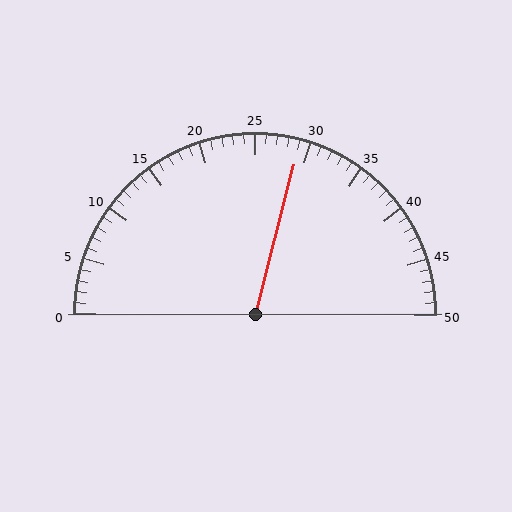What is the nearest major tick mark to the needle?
The nearest major tick mark is 30.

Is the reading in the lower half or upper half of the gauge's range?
The reading is in the upper half of the range (0 to 50).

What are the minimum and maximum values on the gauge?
The gauge ranges from 0 to 50.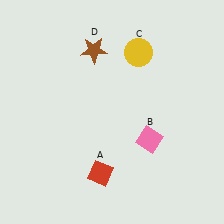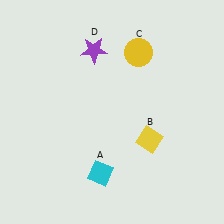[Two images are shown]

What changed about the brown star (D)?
In Image 1, D is brown. In Image 2, it changed to purple.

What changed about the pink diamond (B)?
In Image 1, B is pink. In Image 2, it changed to yellow.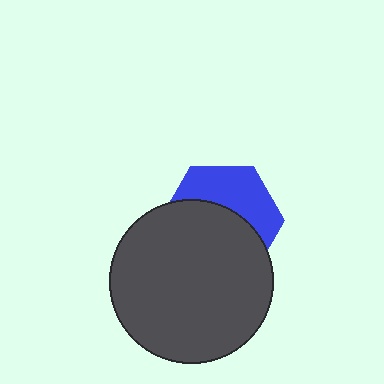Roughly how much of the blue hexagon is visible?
A small part of it is visible (roughly 42%).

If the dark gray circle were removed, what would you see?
You would see the complete blue hexagon.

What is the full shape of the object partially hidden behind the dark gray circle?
The partially hidden object is a blue hexagon.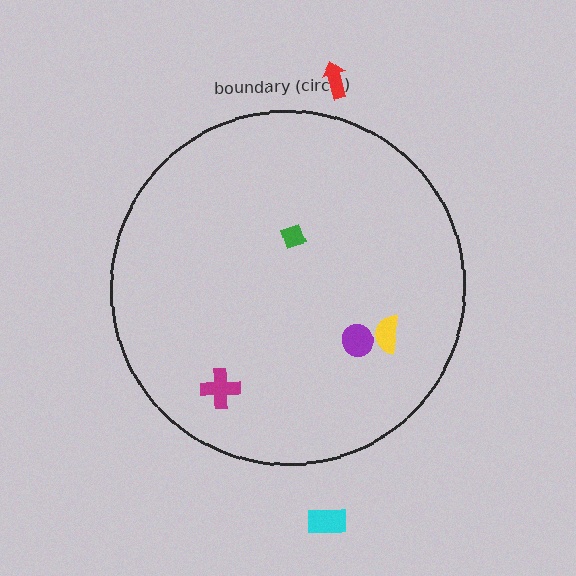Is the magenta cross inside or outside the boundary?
Inside.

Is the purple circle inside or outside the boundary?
Inside.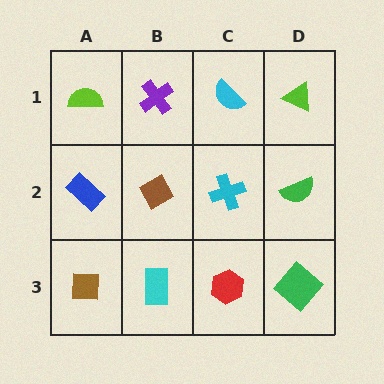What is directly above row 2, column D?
A lime triangle.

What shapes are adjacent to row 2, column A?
A lime semicircle (row 1, column A), a brown square (row 3, column A), a brown diamond (row 2, column B).